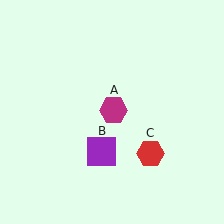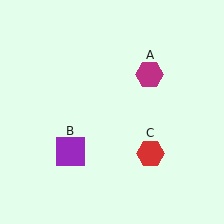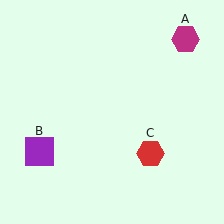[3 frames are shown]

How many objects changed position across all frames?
2 objects changed position: magenta hexagon (object A), purple square (object B).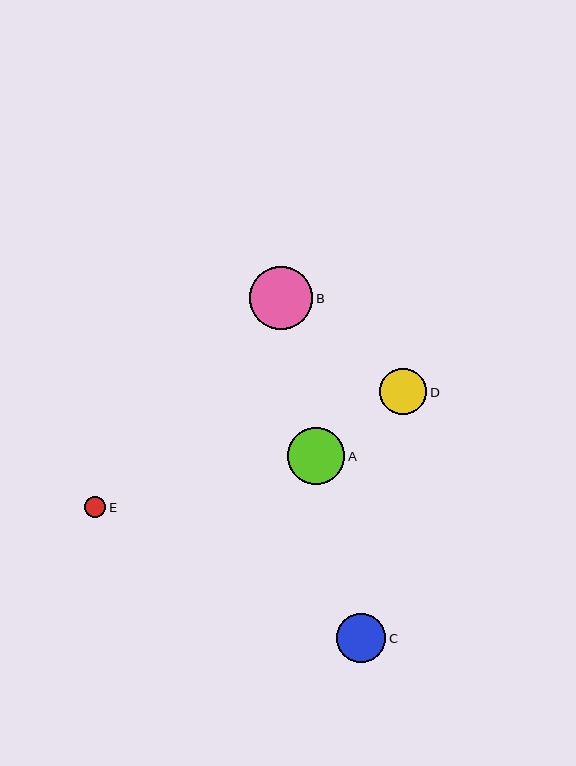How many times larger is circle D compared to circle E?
Circle D is approximately 2.2 times the size of circle E.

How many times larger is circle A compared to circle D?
Circle A is approximately 1.2 times the size of circle D.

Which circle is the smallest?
Circle E is the smallest with a size of approximately 21 pixels.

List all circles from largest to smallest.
From largest to smallest: B, A, C, D, E.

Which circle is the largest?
Circle B is the largest with a size of approximately 63 pixels.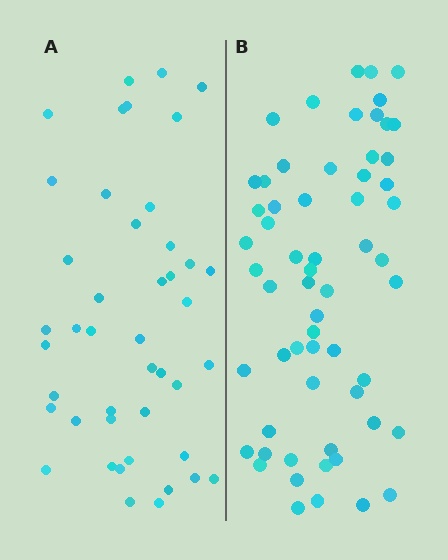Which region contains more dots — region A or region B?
Region B (the right region) has more dots.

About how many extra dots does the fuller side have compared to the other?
Region B has approximately 15 more dots than region A.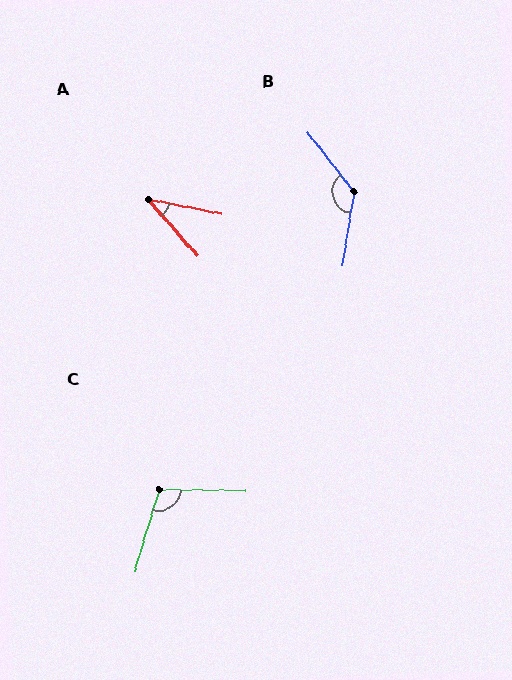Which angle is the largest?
B, at approximately 132 degrees.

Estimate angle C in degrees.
Approximately 106 degrees.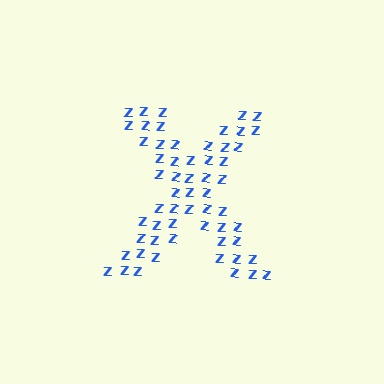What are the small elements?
The small elements are letter Z's.